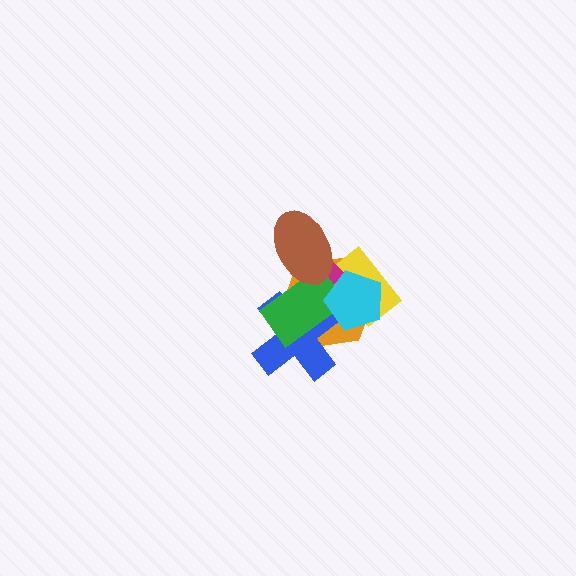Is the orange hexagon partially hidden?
Yes, it is partially covered by another shape.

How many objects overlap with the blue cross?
3 objects overlap with the blue cross.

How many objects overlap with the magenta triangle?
5 objects overlap with the magenta triangle.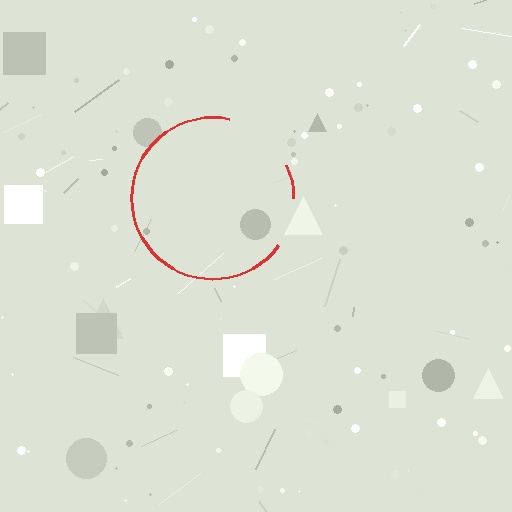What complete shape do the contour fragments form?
The contour fragments form a circle.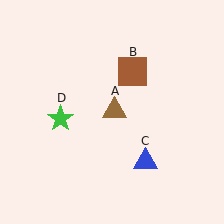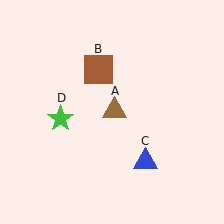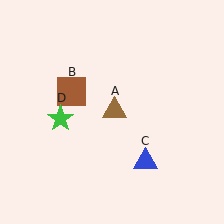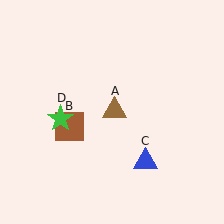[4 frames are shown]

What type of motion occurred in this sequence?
The brown square (object B) rotated counterclockwise around the center of the scene.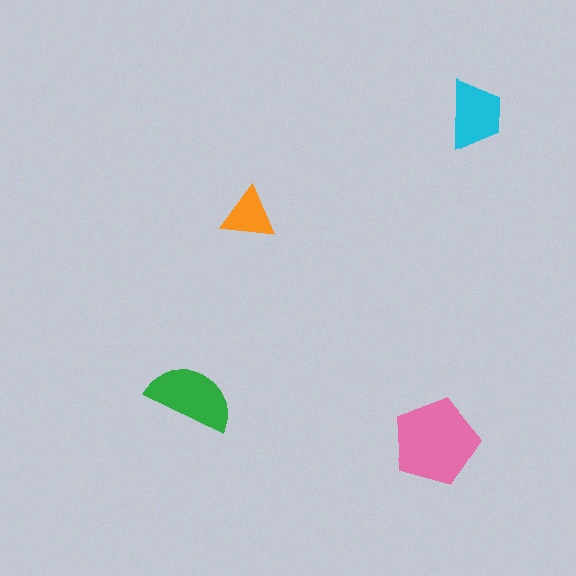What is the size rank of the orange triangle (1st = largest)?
4th.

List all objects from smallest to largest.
The orange triangle, the cyan trapezoid, the green semicircle, the pink pentagon.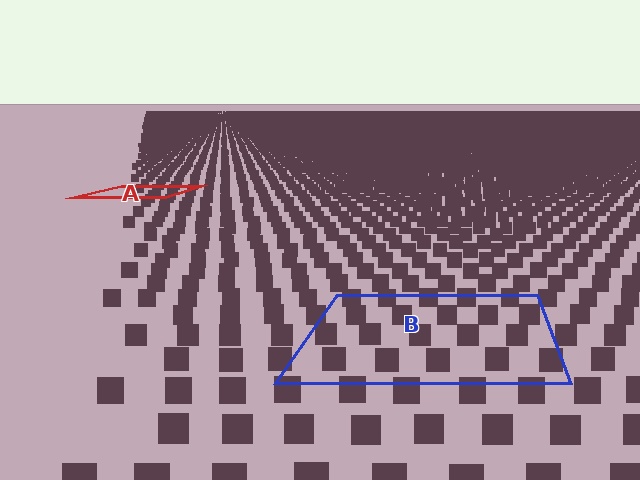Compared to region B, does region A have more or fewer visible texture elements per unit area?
Region A has more texture elements per unit area — they are packed more densely because it is farther away.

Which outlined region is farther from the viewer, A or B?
Region A is farther from the viewer — the texture elements inside it appear smaller and more densely packed.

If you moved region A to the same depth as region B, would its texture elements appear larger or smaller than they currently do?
They would appear larger. At a closer depth, the same texture elements are projected at a bigger on-screen size.